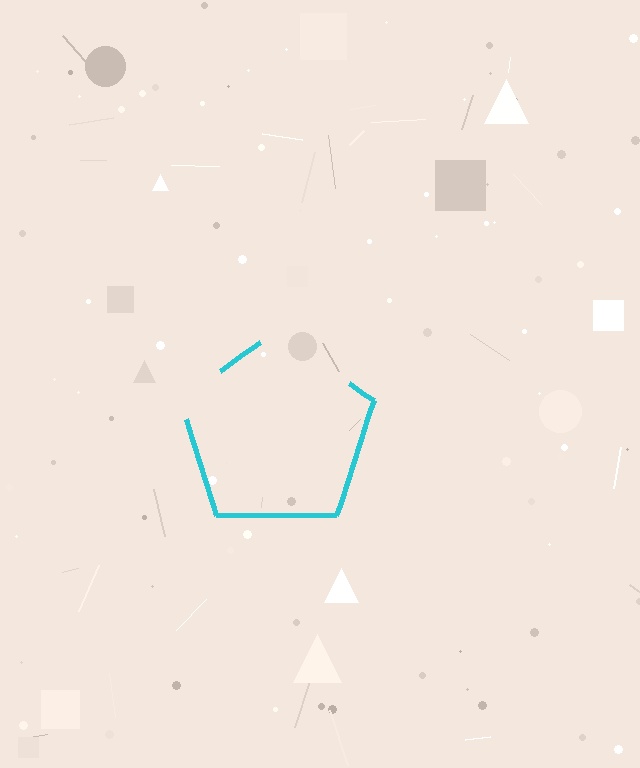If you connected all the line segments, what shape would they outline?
They would outline a pentagon.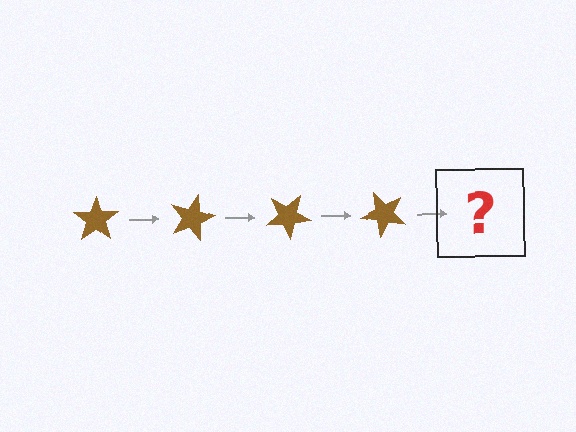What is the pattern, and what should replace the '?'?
The pattern is that the star rotates 15 degrees each step. The '?' should be a brown star rotated 60 degrees.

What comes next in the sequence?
The next element should be a brown star rotated 60 degrees.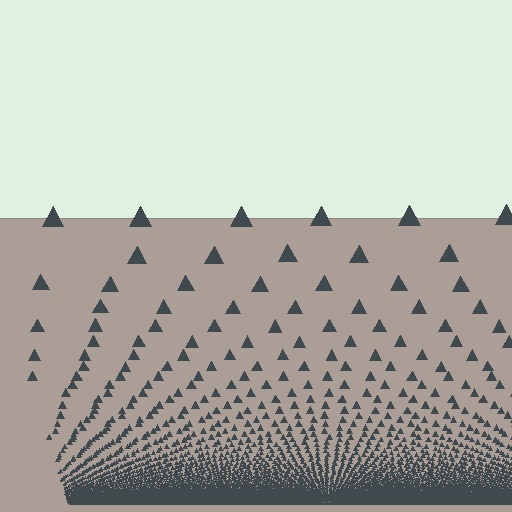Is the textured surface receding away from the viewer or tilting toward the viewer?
The surface appears to tilt toward the viewer. Texture elements get larger and sparser toward the top.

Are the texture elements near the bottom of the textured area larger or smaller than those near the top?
Smaller. The gradient is inverted — elements near the bottom are smaller and denser.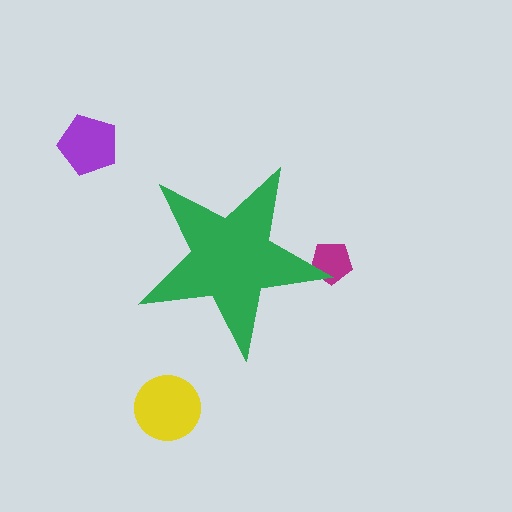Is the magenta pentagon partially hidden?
Yes, the magenta pentagon is partially hidden behind the green star.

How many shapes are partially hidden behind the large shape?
1 shape is partially hidden.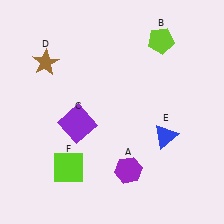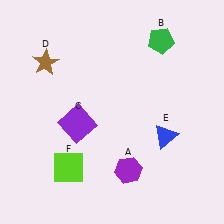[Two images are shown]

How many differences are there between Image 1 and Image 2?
There is 1 difference between the two images.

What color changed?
The pentagon (B) changed from lime in Image 1 to green in Image 2.